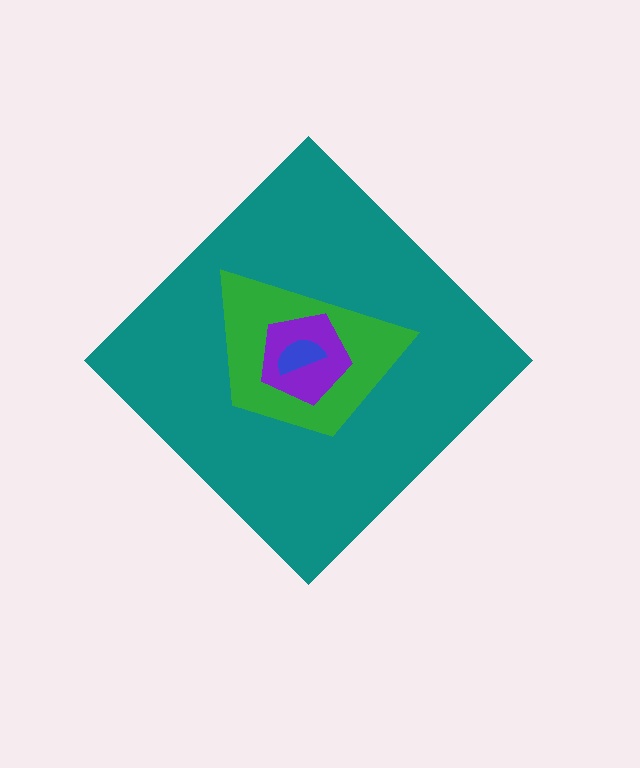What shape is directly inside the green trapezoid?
The purple pentagon.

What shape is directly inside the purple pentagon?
The blue semicircle.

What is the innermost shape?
The blue semicircle.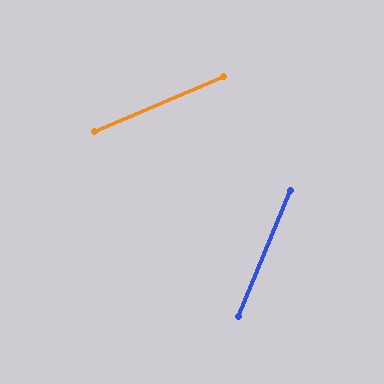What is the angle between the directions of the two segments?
Approximately 45 degrees.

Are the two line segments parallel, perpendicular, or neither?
Neither parallel nor perpendicular — they differ by about 45°.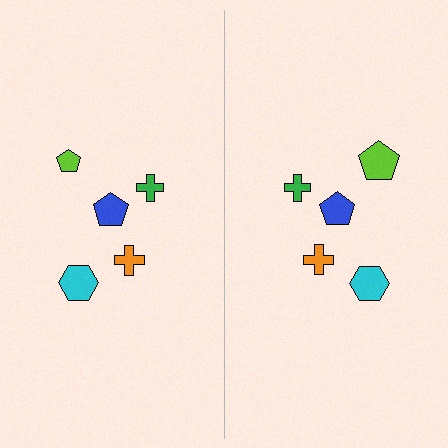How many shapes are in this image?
There are 10 shapes in this image.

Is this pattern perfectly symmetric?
No, the pattern is not perfectly symmetric. The lime pentagon on the right side has a different size than its mirror counterpart.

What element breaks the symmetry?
The lime pentagon on the right side has a different size than its mirror counterpart.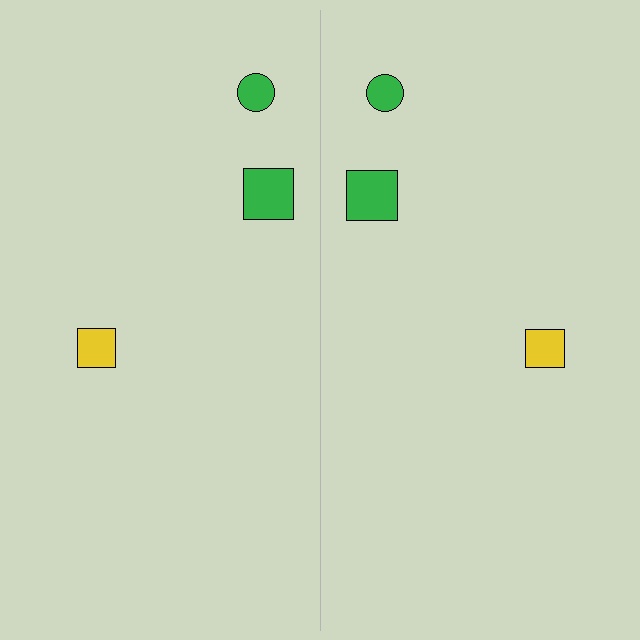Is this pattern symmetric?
Yes, this pattern has bilateral (reflection) symmetry.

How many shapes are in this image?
There are 6 shapes in this image.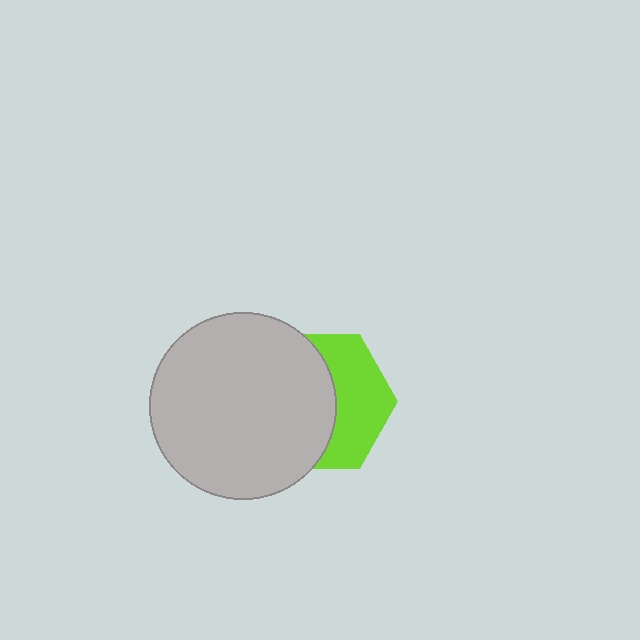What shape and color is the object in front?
The object in front is a light gray circle.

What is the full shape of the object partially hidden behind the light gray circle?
The partially hidden object is a lime hexagon.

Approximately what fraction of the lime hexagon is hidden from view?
Roughly 56% of the lime hexagon is hidden behind the light gray circle.